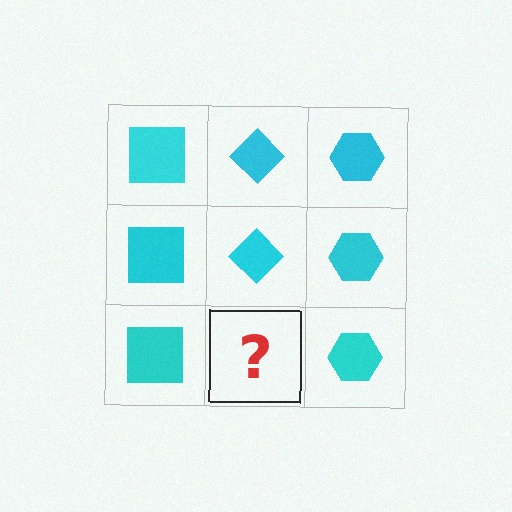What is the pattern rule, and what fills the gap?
The rule is that each column has a consistent shape. The gap should be filled with a cyan diamond.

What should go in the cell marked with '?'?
The missing cell should contain a cyan diamond.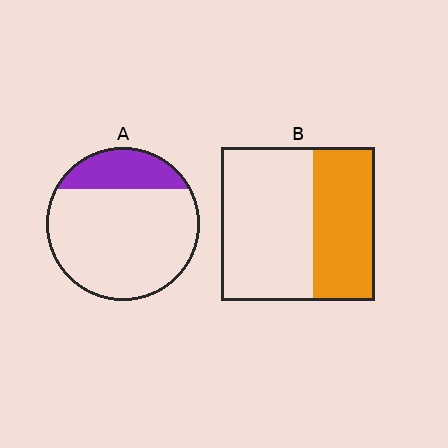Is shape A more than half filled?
No.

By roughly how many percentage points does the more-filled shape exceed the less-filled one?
By roughly 20 percentage points (B over A).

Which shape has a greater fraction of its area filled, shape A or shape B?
Shape B.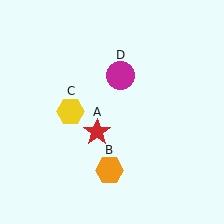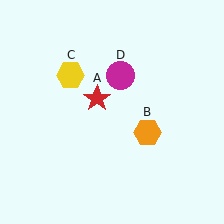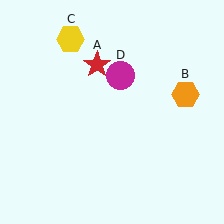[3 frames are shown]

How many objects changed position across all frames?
3 objects changed position: red star (object A), orange hexagon (object B), yellow hexagon (object C).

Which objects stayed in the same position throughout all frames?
Magenta circle (object D) remained stationary.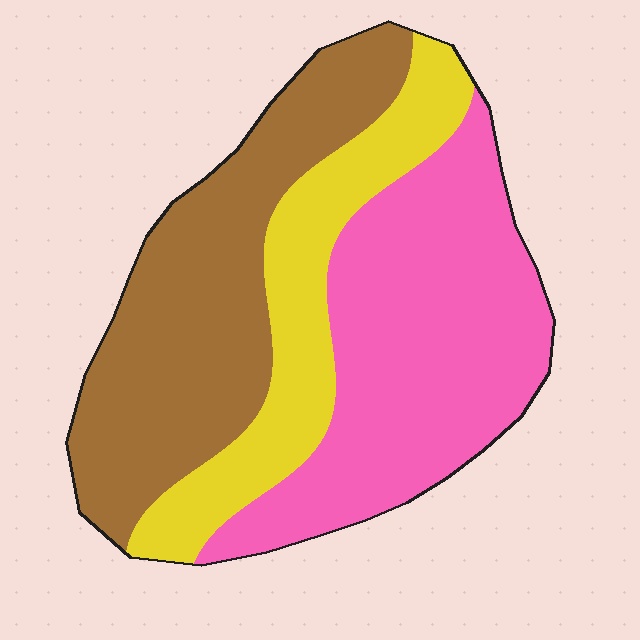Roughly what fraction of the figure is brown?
Brown covers roughly 35% of the figure.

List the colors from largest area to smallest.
From largest to smallest: pink, brown, yellow.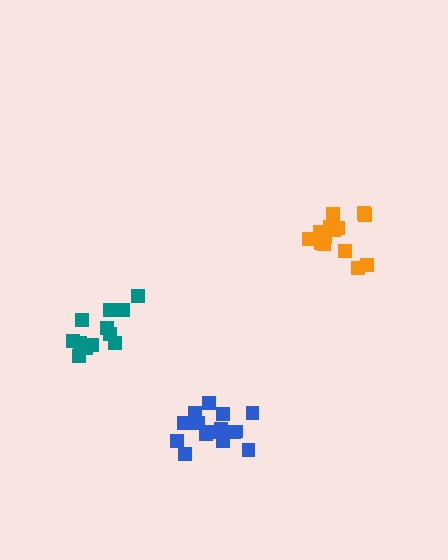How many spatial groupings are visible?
There are 3 spatial groupings.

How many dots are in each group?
Group 1: 15 dots, Group 2: 13 dots, Group 3: 15 dots (43 total).